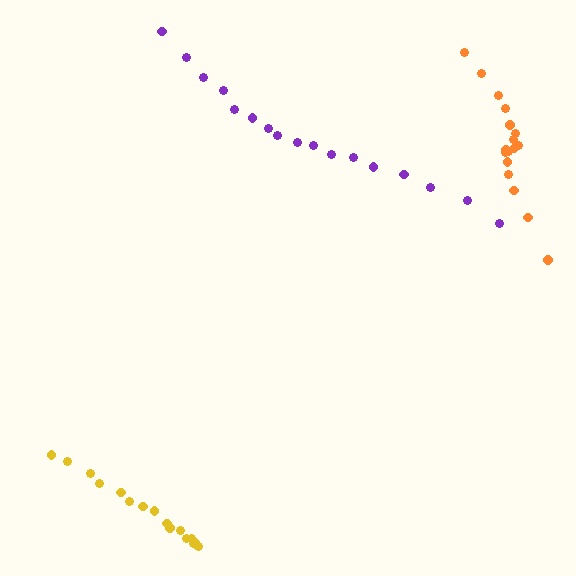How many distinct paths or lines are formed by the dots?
There are 3 distinct paths.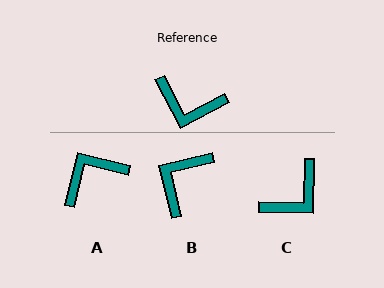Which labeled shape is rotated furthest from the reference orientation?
A, about 132 degrees away.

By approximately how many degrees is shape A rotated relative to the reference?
Approximately 132 degrees clockwise.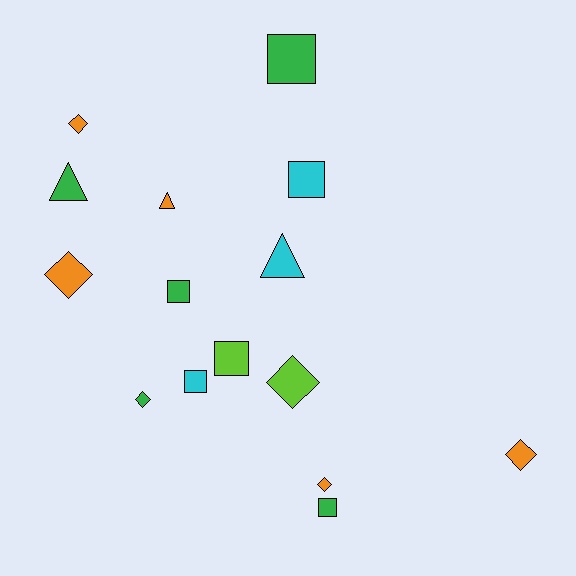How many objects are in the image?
There are 15 objects.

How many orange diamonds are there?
There are 4 orange diamonds.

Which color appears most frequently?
Green, with 5 objects.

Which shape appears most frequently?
Diamond, with 6 objects.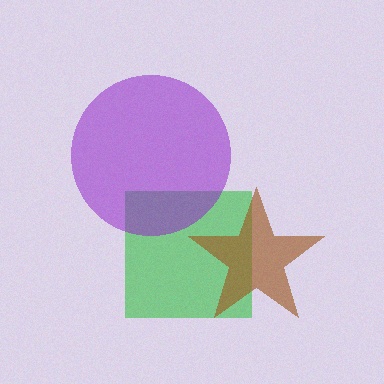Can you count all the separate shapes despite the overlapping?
Yes, there are 3 separate shapes.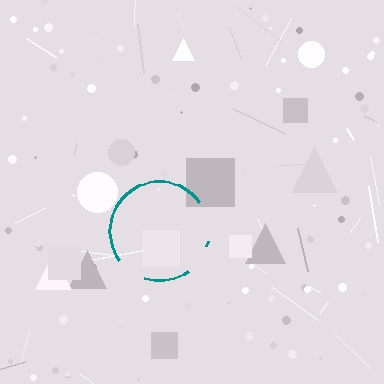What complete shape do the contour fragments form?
The contour fragments form a circle.